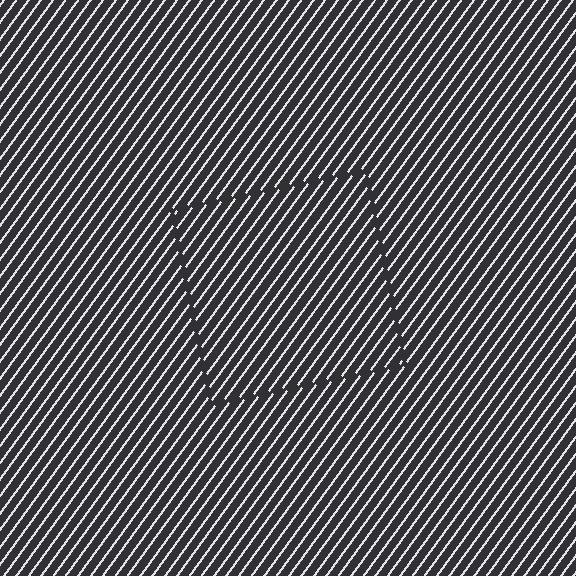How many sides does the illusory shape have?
4 sides — the line-ends trace a square.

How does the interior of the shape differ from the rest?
The interior of the shape contains the same grating, shifted by half a period — the contour is defined by the phase discontinuity where line-ends from the inner and outer gratings abut.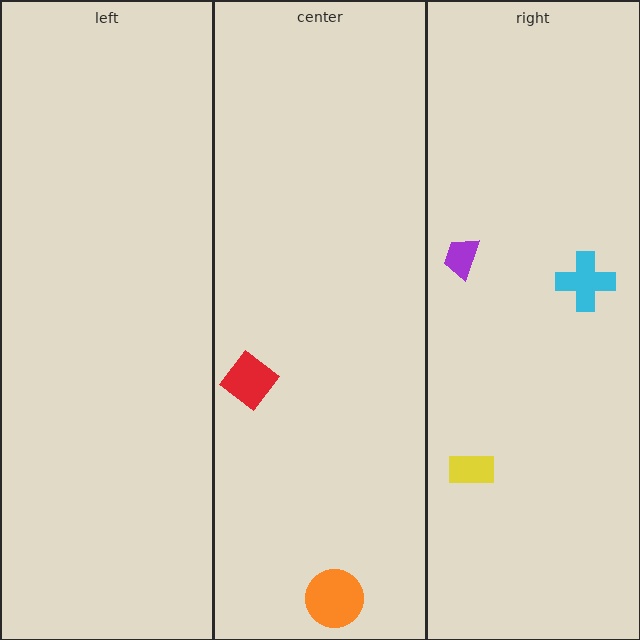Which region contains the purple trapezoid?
The right region.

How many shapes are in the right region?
3.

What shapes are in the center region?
The red diamond, the orange circle.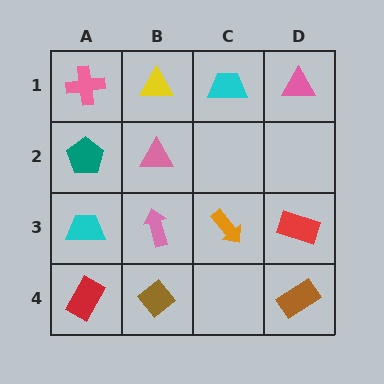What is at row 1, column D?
A pink triangle.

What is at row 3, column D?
A red rectangle.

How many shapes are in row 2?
2 shapes.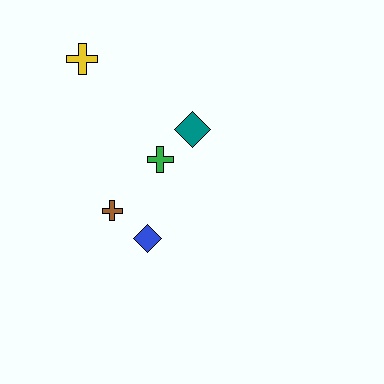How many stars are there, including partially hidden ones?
There are no stars.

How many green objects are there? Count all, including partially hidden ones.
There is 1 green object.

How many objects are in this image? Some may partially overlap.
There are 5 objects.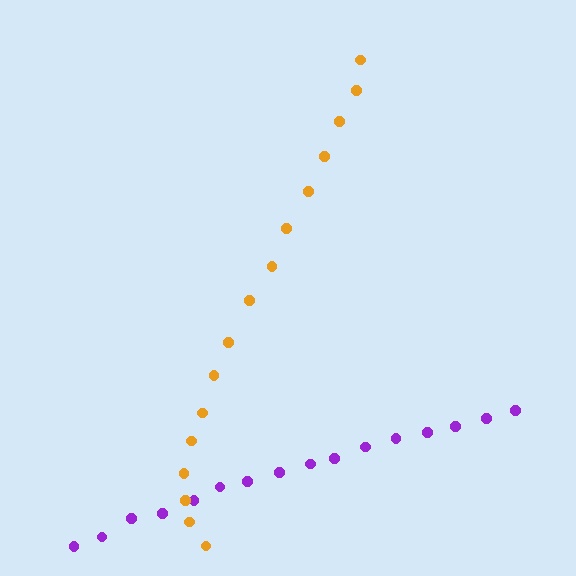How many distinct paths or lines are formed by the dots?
There are 2 distinct paths.